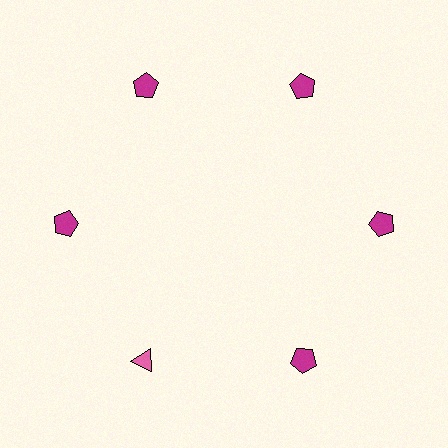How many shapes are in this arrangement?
There are 6 shapes arranged in a ring pattern.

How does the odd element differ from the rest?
It differs in both color (pink instead of magenta) and shape (triangle instead of pentagon).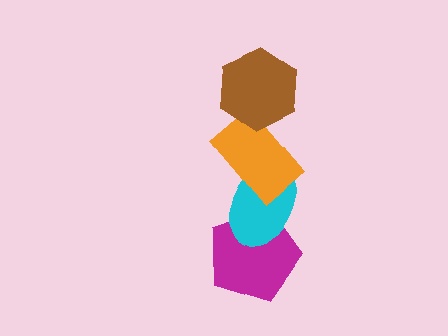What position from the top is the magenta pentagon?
The magenta pentagon is 4th from the top.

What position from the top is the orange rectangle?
The orange rectangle is 2nd from the top.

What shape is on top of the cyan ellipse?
The orange rectangle is on top of the cyan ellipse.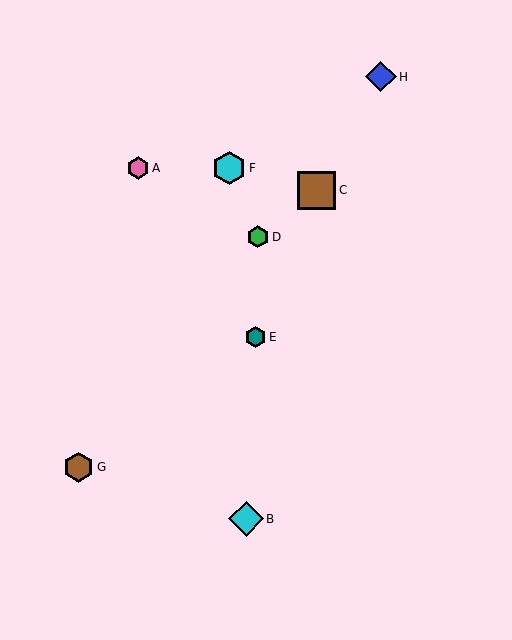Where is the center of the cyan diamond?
The center of the cyan diamond is at (246, 519).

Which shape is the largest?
The brown square (labeled C) is the largest.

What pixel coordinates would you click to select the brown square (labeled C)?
Click at (317, 190) to select the brown square C.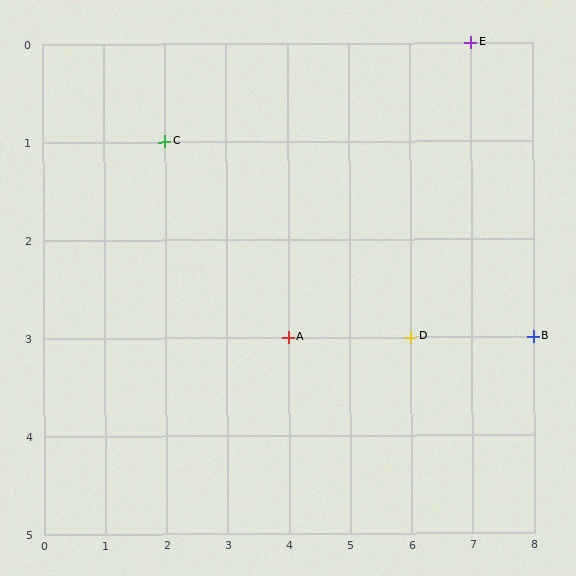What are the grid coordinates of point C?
Point C is at grid coordinates (2, 1).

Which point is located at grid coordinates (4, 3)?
Point A is at (4, 3).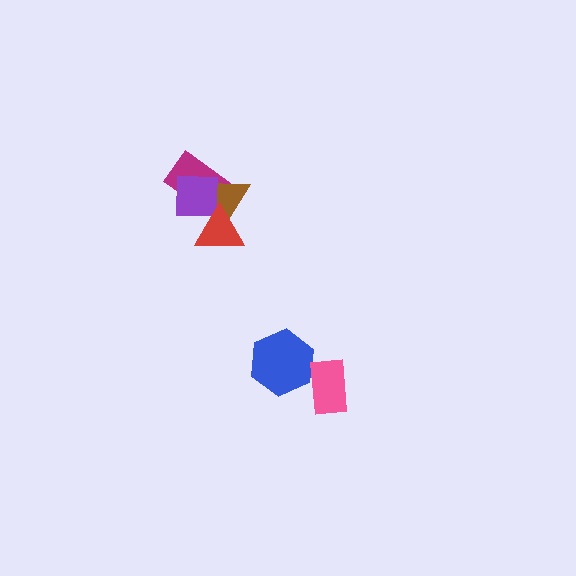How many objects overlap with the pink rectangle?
1 object overlaps with the pink rectangle.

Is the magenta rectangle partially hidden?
Yes, it is partially covered by another shape.